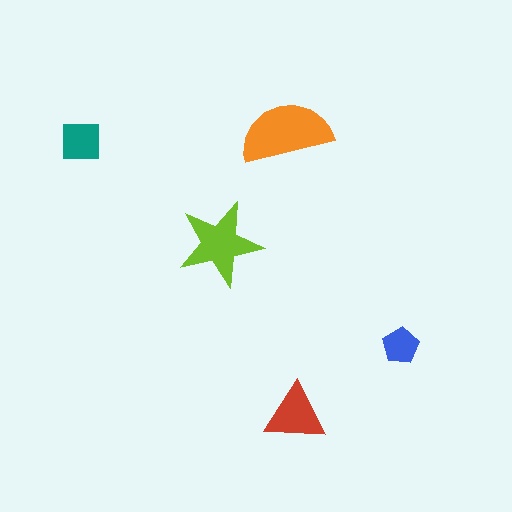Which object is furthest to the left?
The teal square is leftmost.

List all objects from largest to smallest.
The orange semicircle, the lime star, the red triangle, the teal square, the blue pentagon.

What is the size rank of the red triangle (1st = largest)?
3rd.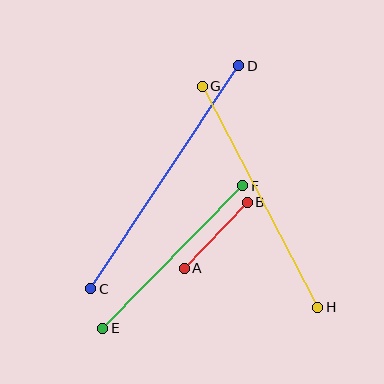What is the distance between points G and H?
The distance is approximately 249 pixels.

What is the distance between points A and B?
The distance is approximately 92 pixels.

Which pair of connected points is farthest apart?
Points C and D are farthest apart.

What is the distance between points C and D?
The distance is approximately 268 pixels.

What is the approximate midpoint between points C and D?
The midpoint is at approximately (165, 177) pixels.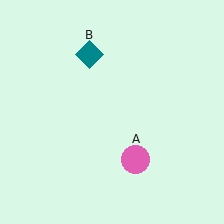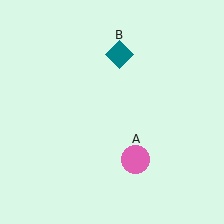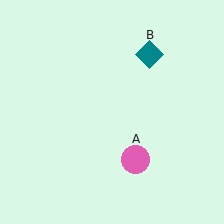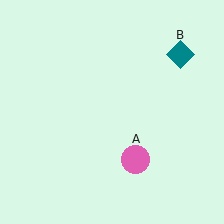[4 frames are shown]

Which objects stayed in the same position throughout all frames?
Pink circle (object A) remained stationary.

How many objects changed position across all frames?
1 object changed position: teal diamond (object B).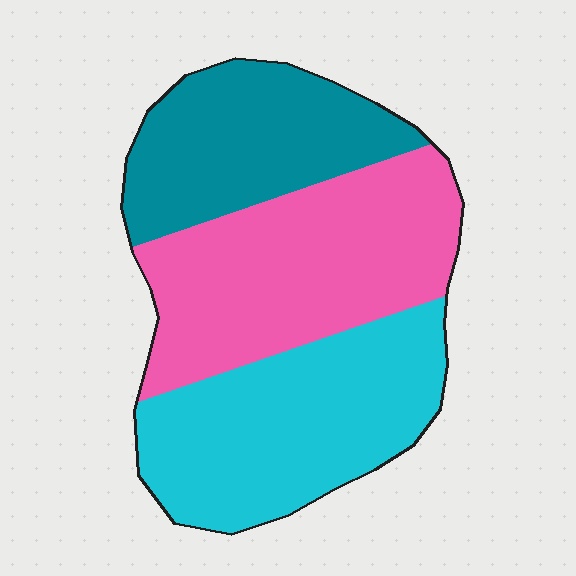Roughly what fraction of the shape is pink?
Pink covers about 40% of the shape.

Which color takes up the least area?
Teal, at roughly 25%.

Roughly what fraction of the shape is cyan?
Cyan takes up between a third and a half of the shape.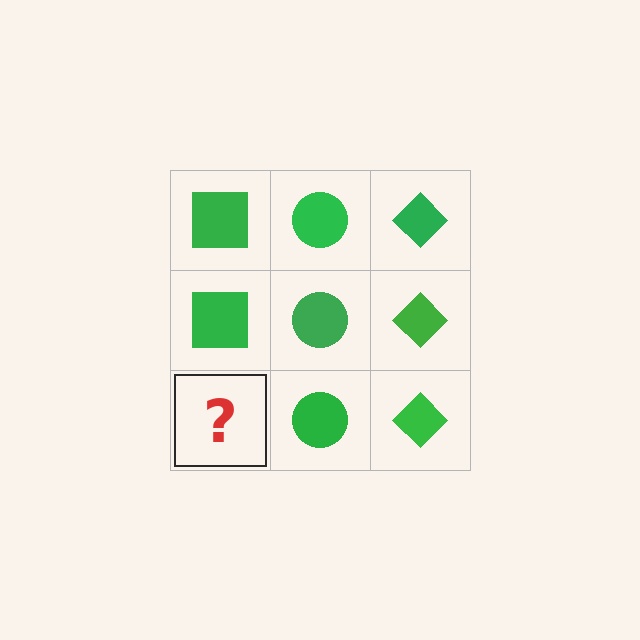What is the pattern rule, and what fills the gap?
The rule is that each column has a consistent shape. The gap should be filled with a green square.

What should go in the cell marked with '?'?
The missing cell should contain a green square.